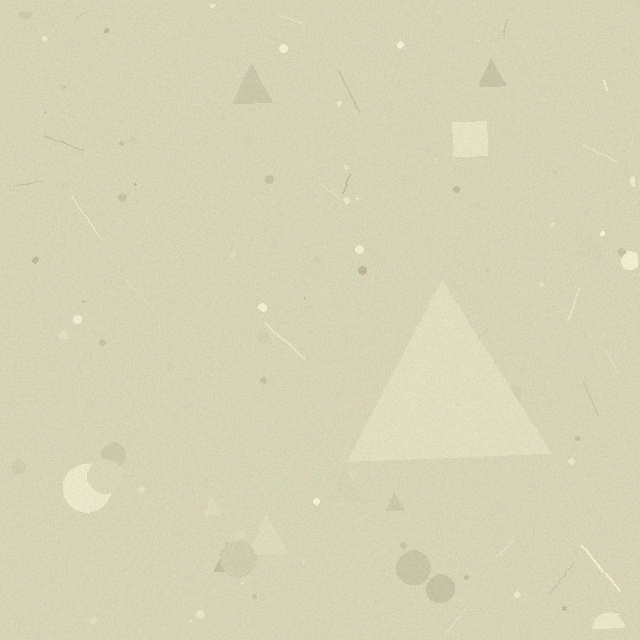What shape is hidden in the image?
A triangle is hidden in the image.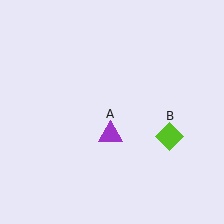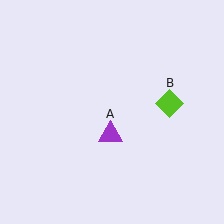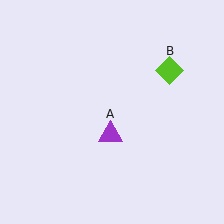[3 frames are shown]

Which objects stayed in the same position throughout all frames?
Purple triangle (object A) remained stationary.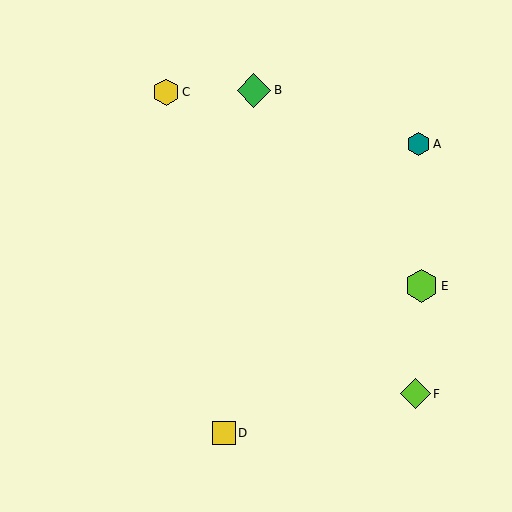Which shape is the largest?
The green diamond (labeled B) is the largest.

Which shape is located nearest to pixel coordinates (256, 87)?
The green diamond (labeled B) at (254, 90) is nearest to that location.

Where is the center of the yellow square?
The center of the yellow square is at (224, 433).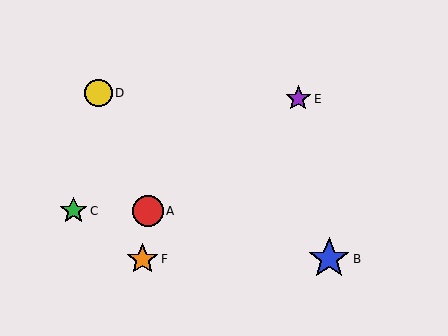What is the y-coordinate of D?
Object D is at y≈93.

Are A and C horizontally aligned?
Yes, both are at y≈211.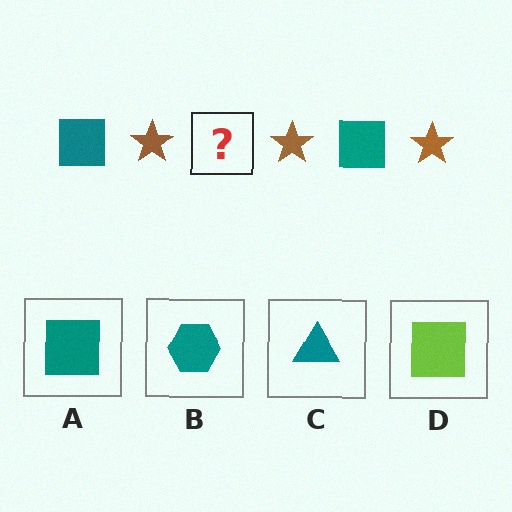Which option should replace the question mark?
Option A.